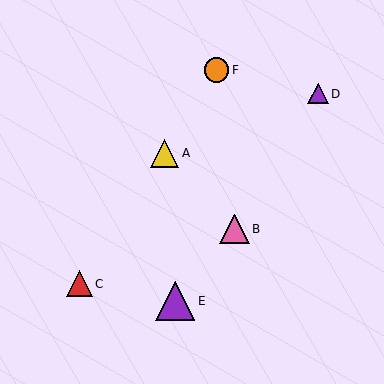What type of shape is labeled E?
Shape E is a purple triangle.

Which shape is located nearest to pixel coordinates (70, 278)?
The red triangle (labeled C) at (79, 284) is nearest to that location.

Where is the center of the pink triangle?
The center of the pink triangle is at (235, 229).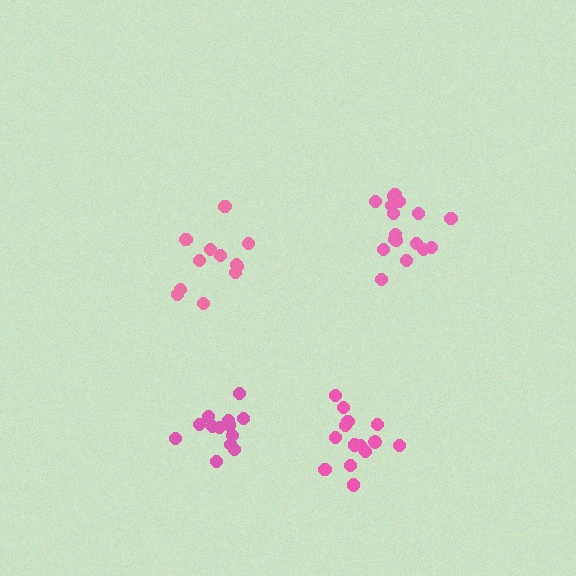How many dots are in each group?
Group 1: 17 dots, Group 2: 12 dots, Group 3: 14 dots, Group 4: 13 dots (56 total).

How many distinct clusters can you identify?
There are 4 distinct clusters.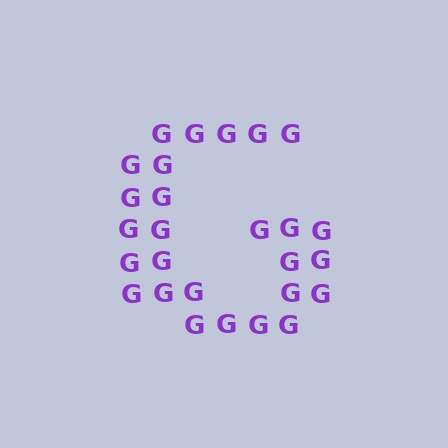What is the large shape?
The large shape is the letter G.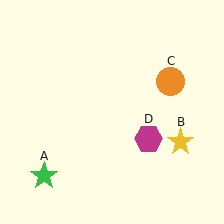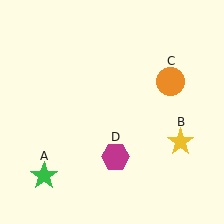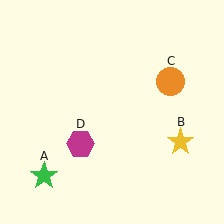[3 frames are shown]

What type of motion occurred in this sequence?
The magenta hexagon (object D) rotated clockwise around the center of the scene.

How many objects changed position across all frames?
1 object changed position: magenta hexagon (object D).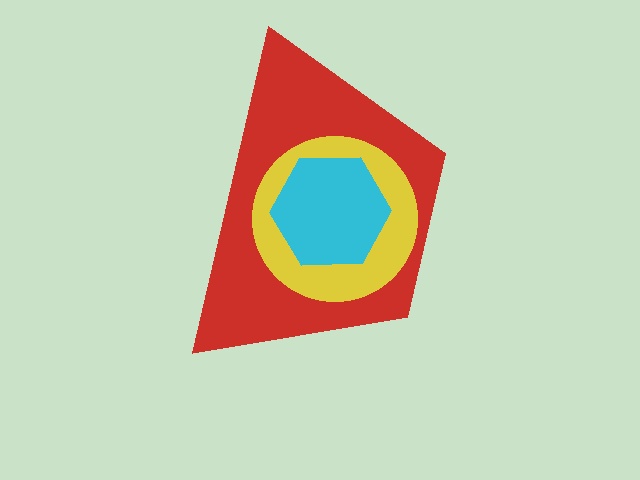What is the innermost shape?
The cyan hexagon.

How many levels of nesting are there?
3.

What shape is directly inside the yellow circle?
The cyan hexagon.